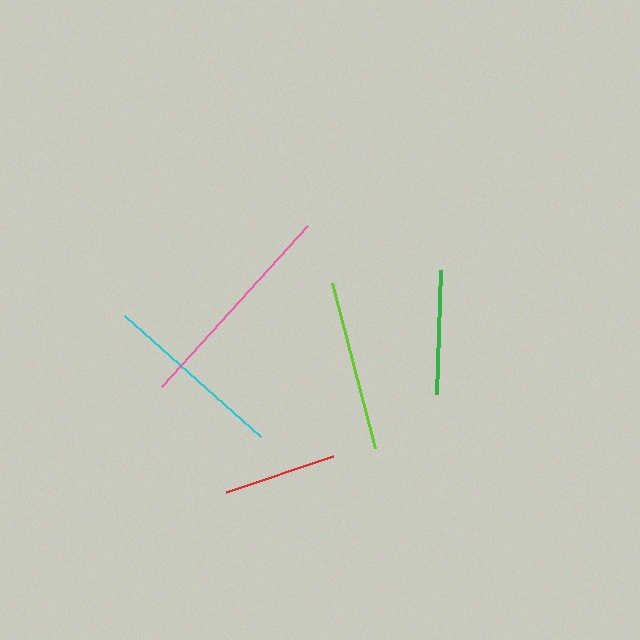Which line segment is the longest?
The pink line is the longest at approximately 217 pixels.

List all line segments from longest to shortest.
From longest to shortest: pink, cyan, lime, green, red.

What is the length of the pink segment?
The pink segment is approximately 217 pixels long.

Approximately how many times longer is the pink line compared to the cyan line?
The pink line is approximately 1.2 times the length of the cyan line.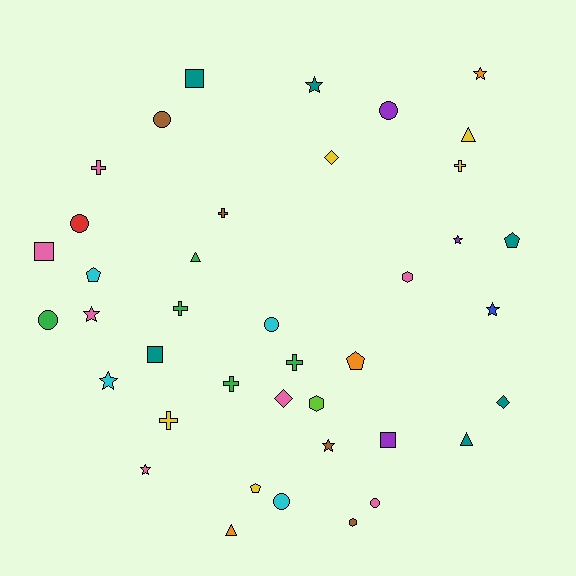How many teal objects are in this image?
There are 6 teal objects.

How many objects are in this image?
There are 40 objects.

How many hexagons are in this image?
There are 3 hexagons.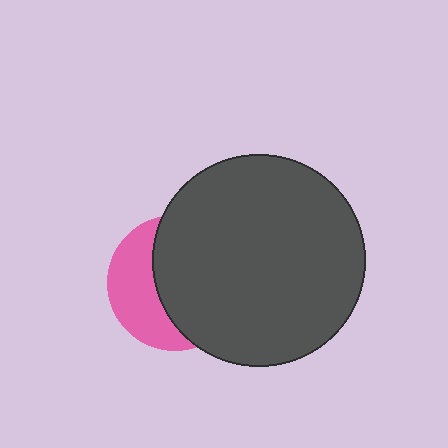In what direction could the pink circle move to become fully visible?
The pink circle could move left. That would shift it out from behind the dark gray circle entirely.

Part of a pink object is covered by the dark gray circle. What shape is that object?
It is a circle.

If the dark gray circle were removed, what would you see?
You would see the complete pink circle.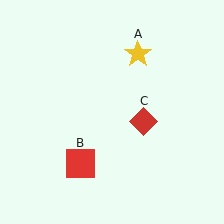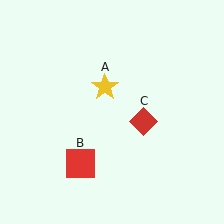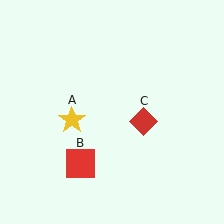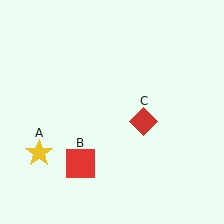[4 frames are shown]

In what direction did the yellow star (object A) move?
The yellow star (object A) moved down and to the left.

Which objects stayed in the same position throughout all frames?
Red square (object B) and red diamond (object C) remained stationary.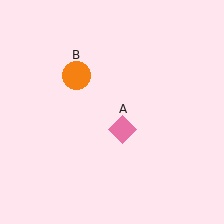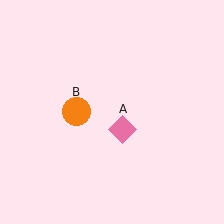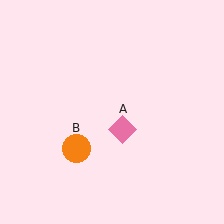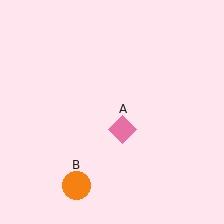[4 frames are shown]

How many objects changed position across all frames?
1 object changed position: orange circle (object B).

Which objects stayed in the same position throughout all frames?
Pink diamond (object A) remained stationary.